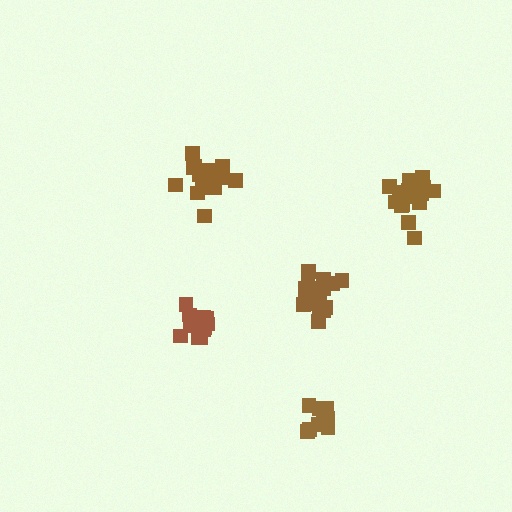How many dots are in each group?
Group 1: 13 dots, Group 2: 19 dots, Group 3: 17 dots, Group 4: 13 dots, Group 5: 15 dots (77 total).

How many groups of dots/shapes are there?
There are 5 groups.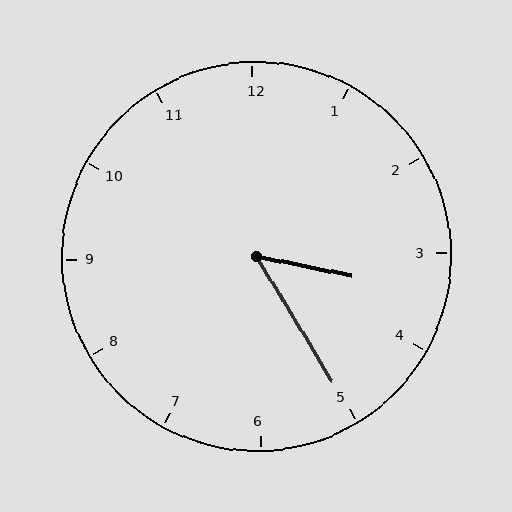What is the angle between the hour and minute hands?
Approximately 48 degrees.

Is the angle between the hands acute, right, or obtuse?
It is acute.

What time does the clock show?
3:25.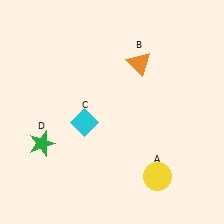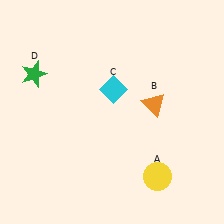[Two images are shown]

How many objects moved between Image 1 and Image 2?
3 objects moved between the two images.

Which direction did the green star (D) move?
The green star (D) moved up.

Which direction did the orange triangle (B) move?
The orange triangle (B) moved down.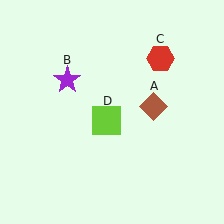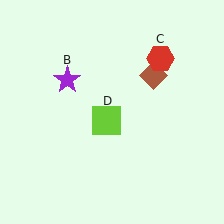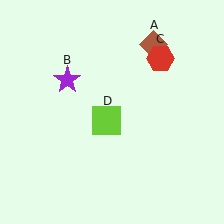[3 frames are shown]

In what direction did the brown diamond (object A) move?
The brown diamond (object A) moved up.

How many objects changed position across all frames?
1 object changed position: brown diamond (object A).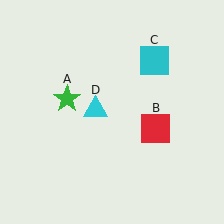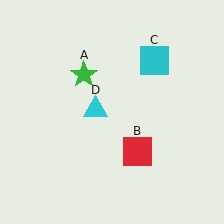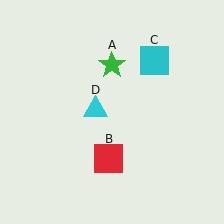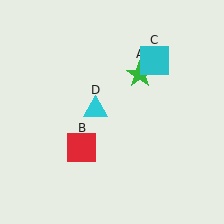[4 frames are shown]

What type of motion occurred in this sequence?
The green star (object A), red square (object B) rotated clockwise around the center of the scene.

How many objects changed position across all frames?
2 objects changed position: green star (object A), red square (object B).